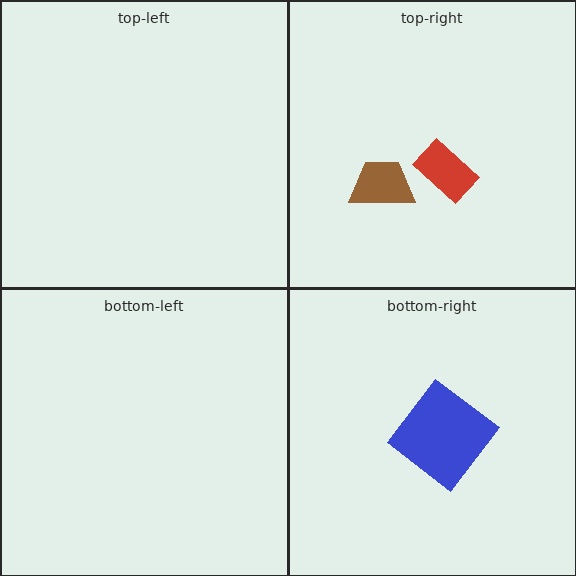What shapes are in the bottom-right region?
The blue diamond.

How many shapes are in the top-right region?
2.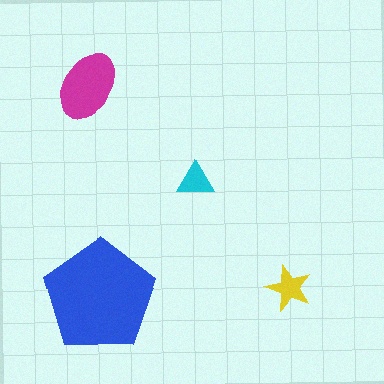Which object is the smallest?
The cyan triangle.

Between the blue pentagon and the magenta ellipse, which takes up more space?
The blue pentagon.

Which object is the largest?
The blue pentagon.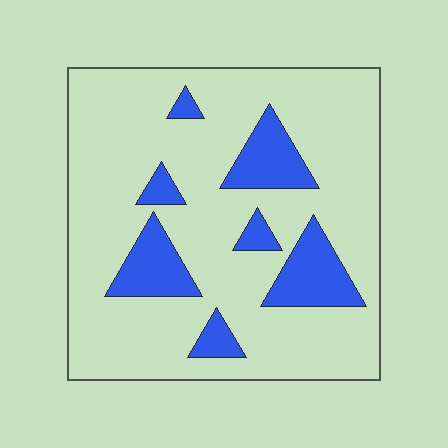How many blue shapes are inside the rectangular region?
7.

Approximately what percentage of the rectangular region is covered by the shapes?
Approximately 20%.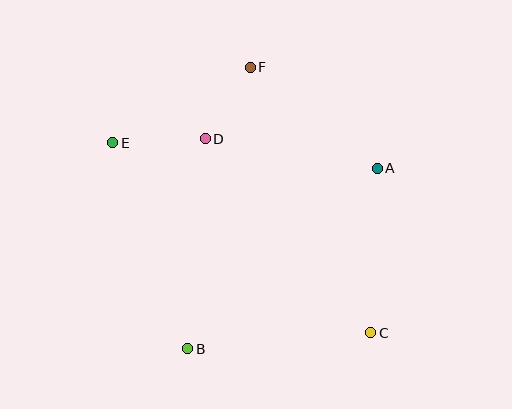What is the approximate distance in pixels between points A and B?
The distance between A and B is approximately 262 pixels.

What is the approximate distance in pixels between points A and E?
The distance between A and E is approximately 266 pixels.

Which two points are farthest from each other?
Points C and E are farthest from each other.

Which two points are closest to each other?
Points D and F are closest to each other.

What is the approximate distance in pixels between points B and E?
The distance between B and E is approximately 219 pixels.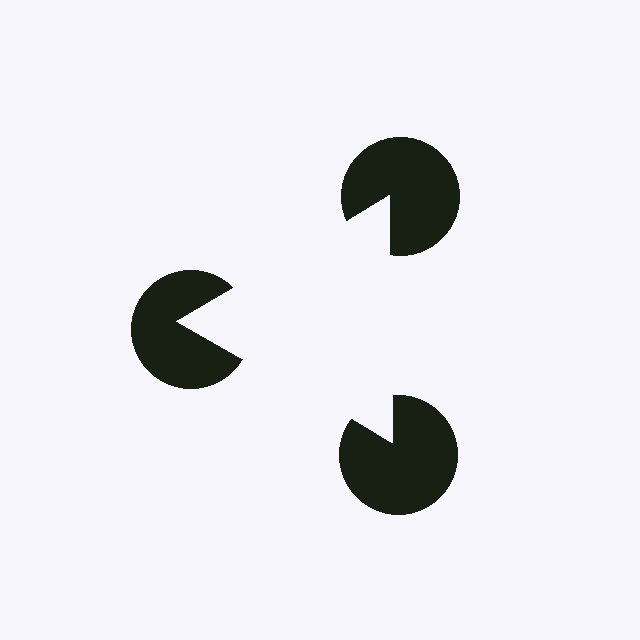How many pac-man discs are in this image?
There are 3 — one at each vertex of the illusory triangle.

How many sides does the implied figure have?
3 sides.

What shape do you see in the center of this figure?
An illusory triangle — its edges are inferred from the aligned wedge cuts in the pac-man discs, not physically drawn.